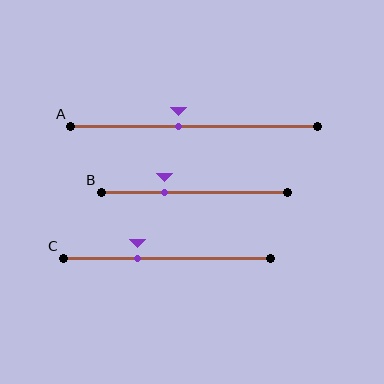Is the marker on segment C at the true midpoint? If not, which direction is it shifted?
No, the marker on segment C is shifted to the left by about 14% of the segment length.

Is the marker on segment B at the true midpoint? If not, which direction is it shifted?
No, the marker on segment B is shifted to the left by about 16% of the segment length.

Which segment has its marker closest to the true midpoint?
Segment A has its marker closest to the true midpoint.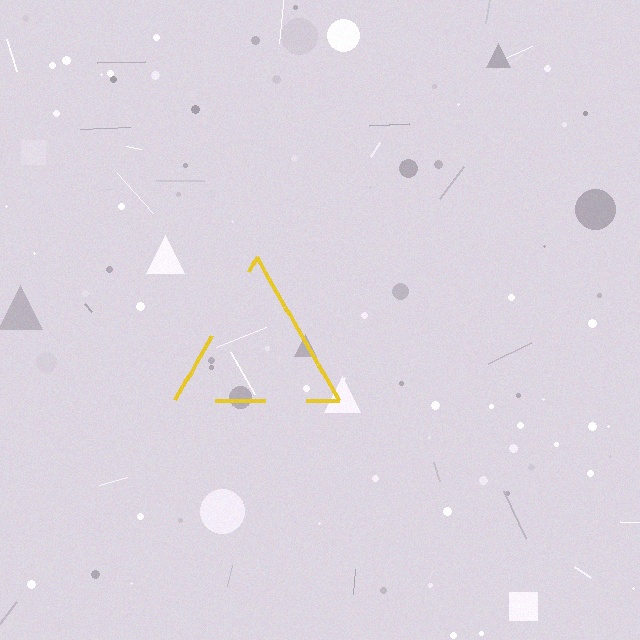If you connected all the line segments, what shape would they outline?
They would outline a triangle.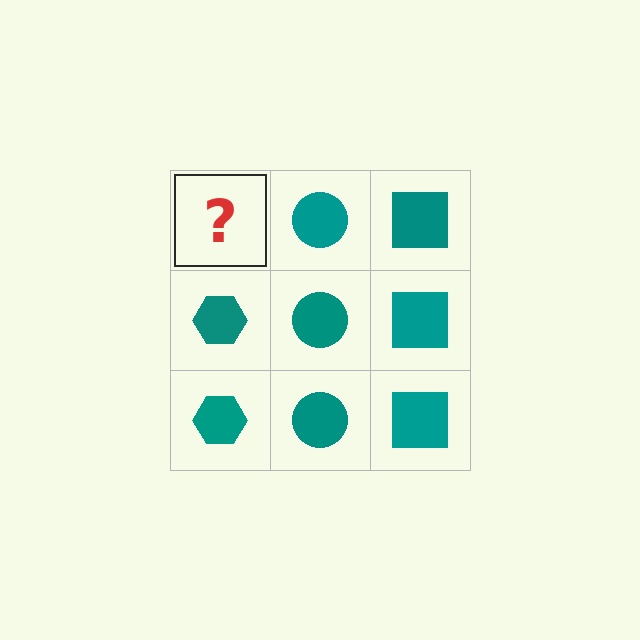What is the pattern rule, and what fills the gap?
The rule is that each column has a consistent shape. The gap should be filled with a teal hexagon.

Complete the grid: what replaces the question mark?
The question mark should be replaced with a teal hexagon.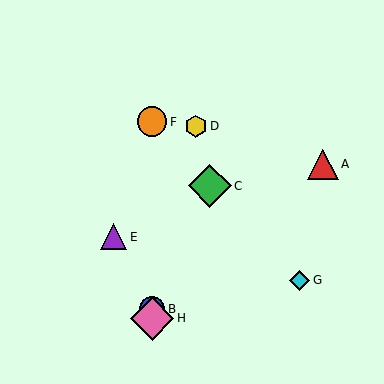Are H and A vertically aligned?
No, H is at x≈152 and A is at x≈323.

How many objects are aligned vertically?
3 objects (B, F, H) are aligned vertically.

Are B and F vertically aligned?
Yes, both are at x≈152.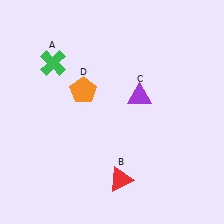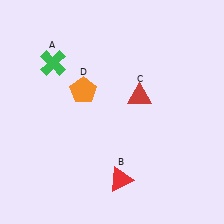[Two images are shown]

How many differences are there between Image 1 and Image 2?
There is 1 difference between the two images.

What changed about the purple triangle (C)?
In Image 1, C is purple. In Image 2, it changed to red.